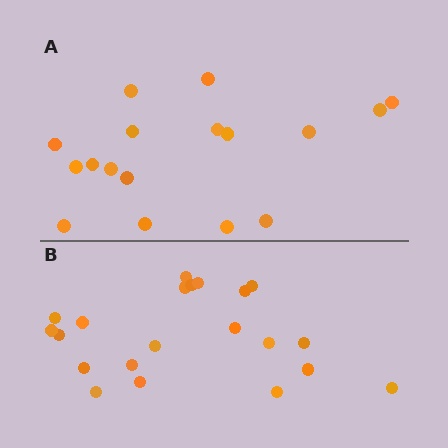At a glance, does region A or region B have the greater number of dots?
Region B (the bottom region) has more dots.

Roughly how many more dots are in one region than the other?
Region B has about 4 more dots than region A.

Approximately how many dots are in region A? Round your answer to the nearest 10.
About 20 dots. (The exact count is 17, which rounds to 20.)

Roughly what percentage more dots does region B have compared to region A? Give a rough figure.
About 25% more.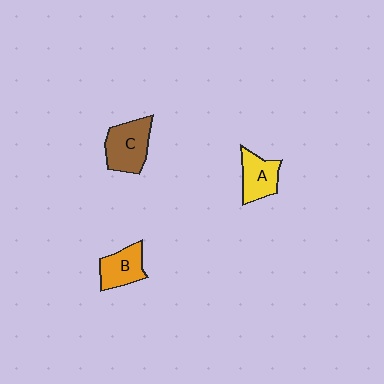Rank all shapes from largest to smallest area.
From largest to smallest: C (brown), A (yellow), B (orange).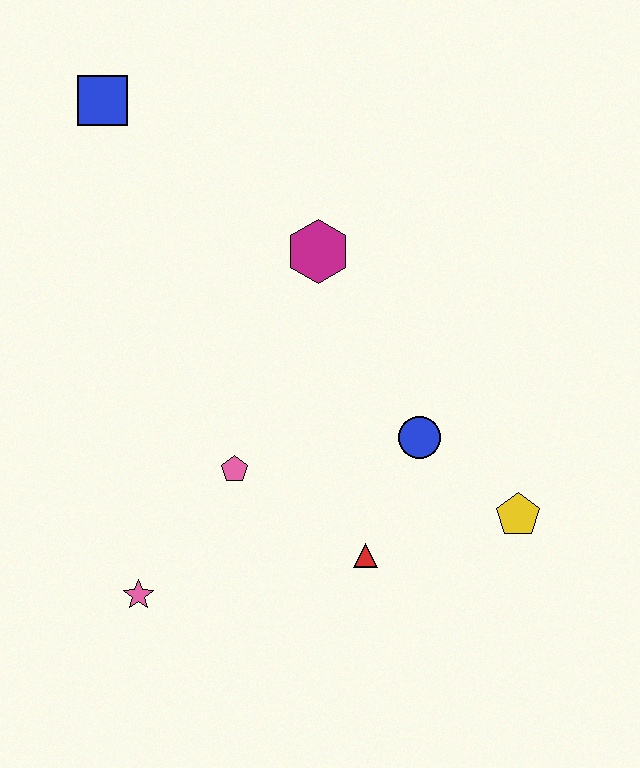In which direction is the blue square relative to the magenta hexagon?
The blue square is to the left of the magenta hexagon.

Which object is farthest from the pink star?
The blue square is farthest from the pink star.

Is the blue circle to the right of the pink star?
Yes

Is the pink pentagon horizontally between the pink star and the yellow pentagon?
Yes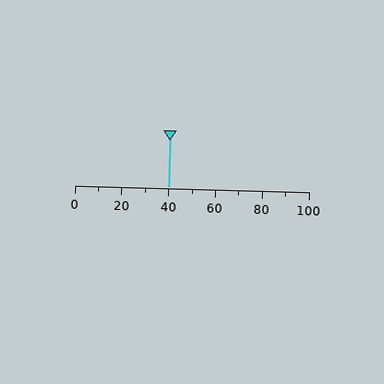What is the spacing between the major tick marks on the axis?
The major ticks are spaced 20 apart.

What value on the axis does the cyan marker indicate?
The marker indicates approximately 40.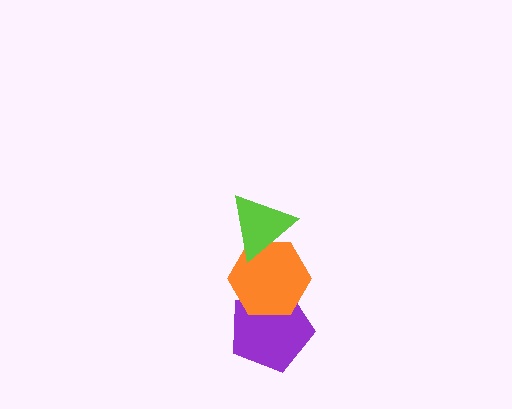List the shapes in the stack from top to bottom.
From top to bottom: the lime triangle, the orange hexagon, the purple pentagon.